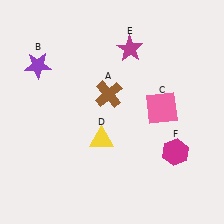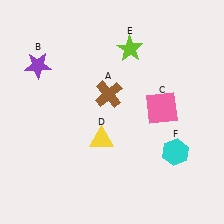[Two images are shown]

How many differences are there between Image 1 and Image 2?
There are 2 differences between the two images.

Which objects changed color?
E changed from magenta to lime. F changed from magenta to cyan.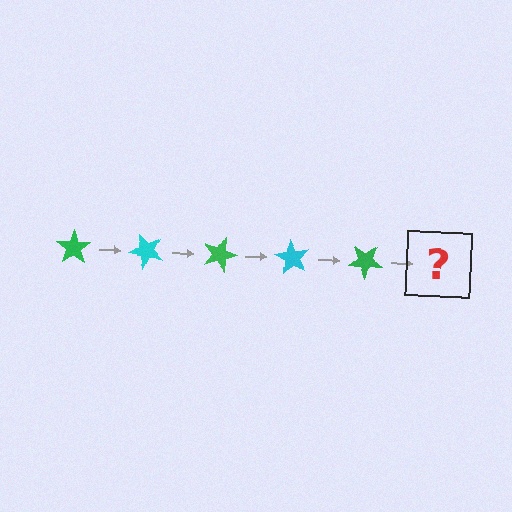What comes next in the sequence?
The next element should be a cyan star, rotated 225 degrees from the start.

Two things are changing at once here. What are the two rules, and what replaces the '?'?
The two rules are that it rotates 45 degrees each step and the color cycles through green and cyan. The '?' should be a cyan star, rotated 225 degrees from the start.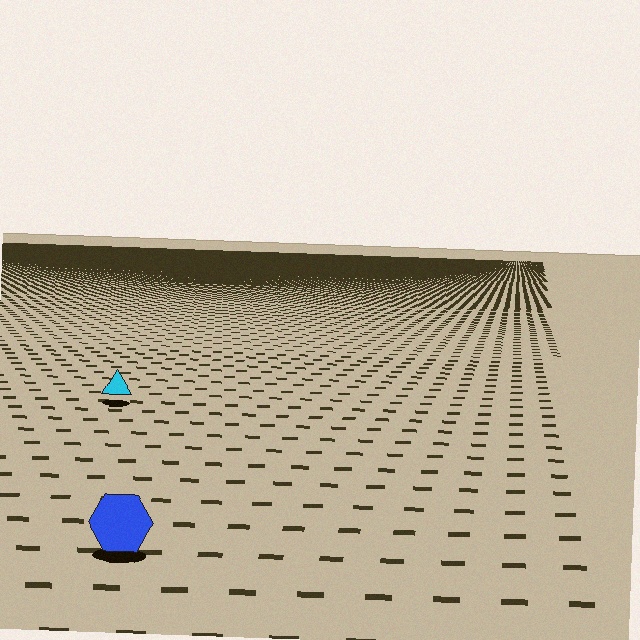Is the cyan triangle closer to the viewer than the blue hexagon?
No. The blue hexagon is closer — you can tell from the texture gradient: the ground texture is coarser near it.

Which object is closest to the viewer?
The blue hexagon is closest. The texture marks near it are larger and more spread out.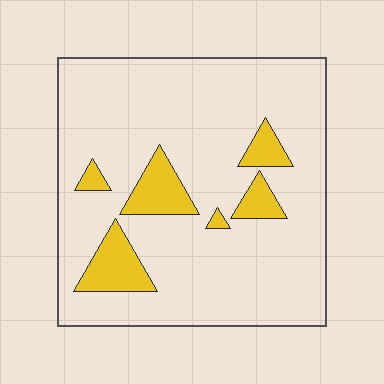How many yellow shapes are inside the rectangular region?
6.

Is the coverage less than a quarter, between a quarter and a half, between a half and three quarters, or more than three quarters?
Less than a quarter.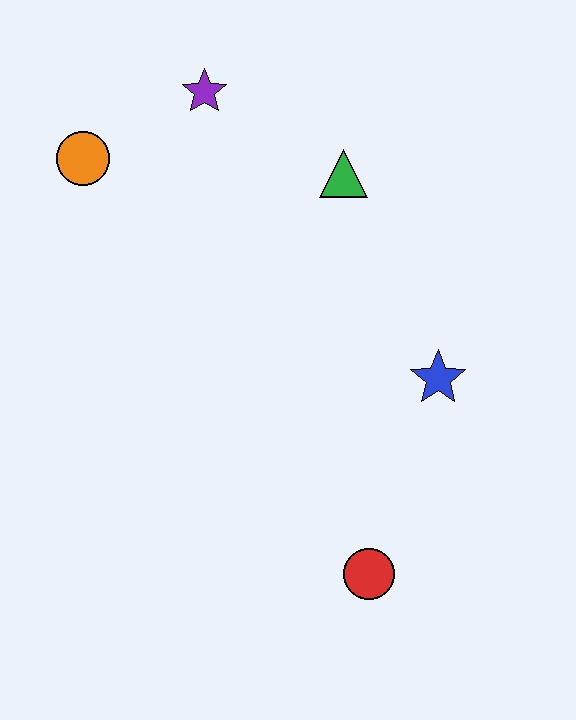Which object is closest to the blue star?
The red circle is closest to the blue star.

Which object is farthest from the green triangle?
The red circle is farthest from the green triangle.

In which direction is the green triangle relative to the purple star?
The green triangle is to the right of the purple star.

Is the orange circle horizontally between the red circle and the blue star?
No